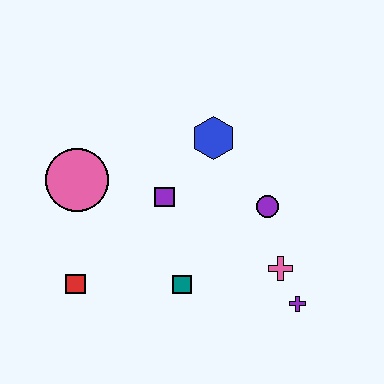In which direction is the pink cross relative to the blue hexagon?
The pink cross is below the blue hexagon.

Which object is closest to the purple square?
The blue hexagon is closest to the purple square.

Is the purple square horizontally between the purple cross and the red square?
Yes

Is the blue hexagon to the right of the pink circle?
Yes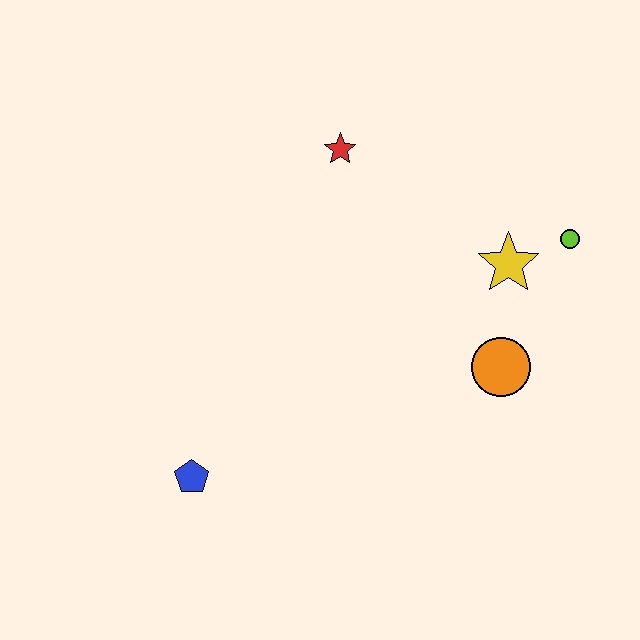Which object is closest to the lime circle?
The yellow star is closest to the lime circle.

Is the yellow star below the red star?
Yes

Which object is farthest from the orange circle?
The blue pentagon is farthest from the orange circle.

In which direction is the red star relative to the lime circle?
The red star is to the left of the lime circle.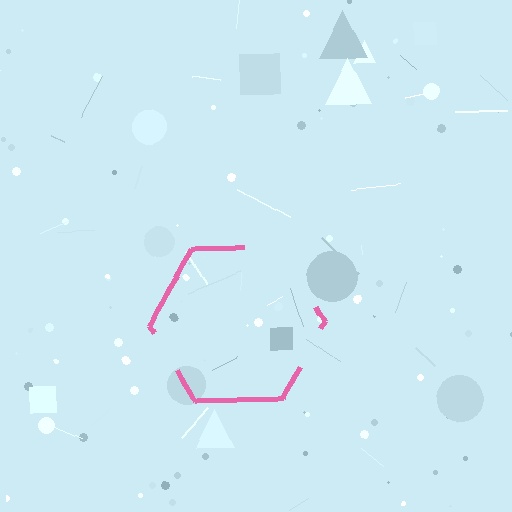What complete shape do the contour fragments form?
The contour fragments form a hexagon.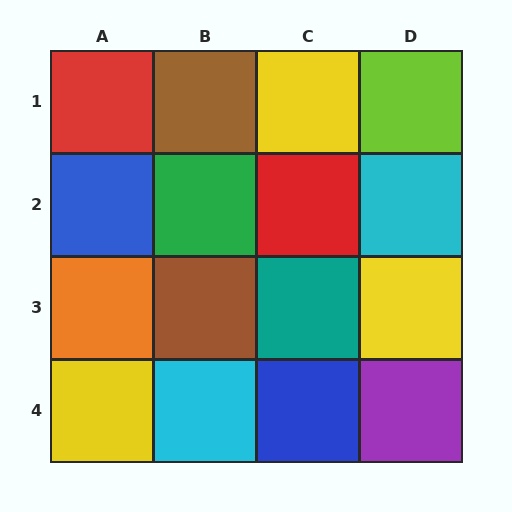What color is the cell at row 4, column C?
Blue.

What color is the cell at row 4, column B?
Cyan.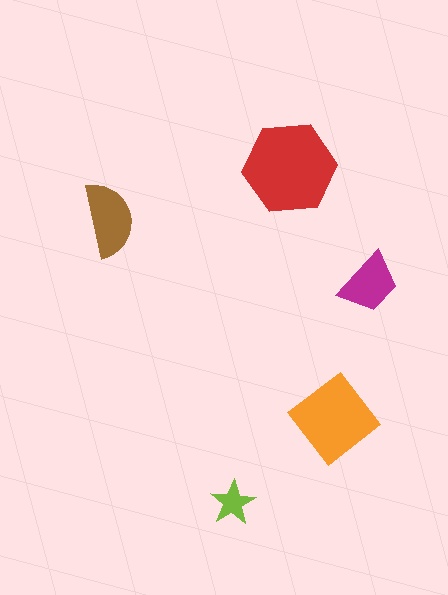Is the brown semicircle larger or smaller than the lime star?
Larger.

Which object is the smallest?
The lime star.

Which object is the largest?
The red hexagon.